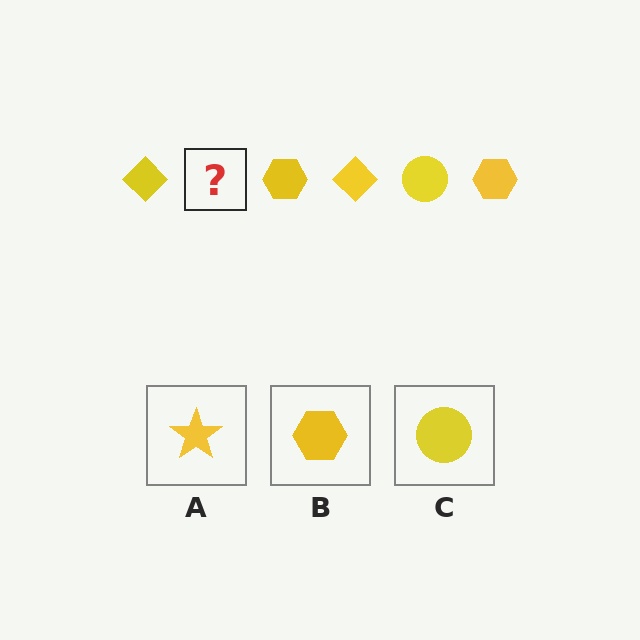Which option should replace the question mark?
Option C.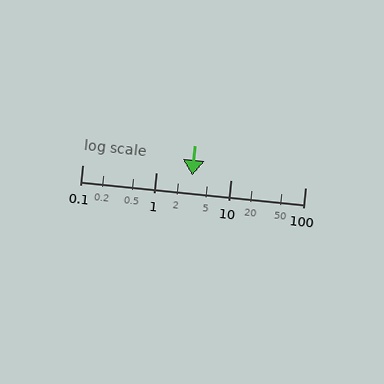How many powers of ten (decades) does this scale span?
The scale spans 3 decades, from 0.1 to 100.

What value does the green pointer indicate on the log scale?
The pointer indicates approximately 3.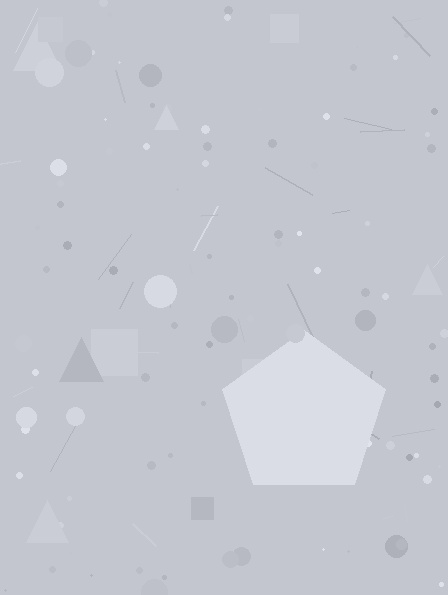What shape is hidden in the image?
A pentagon is hidden in the image.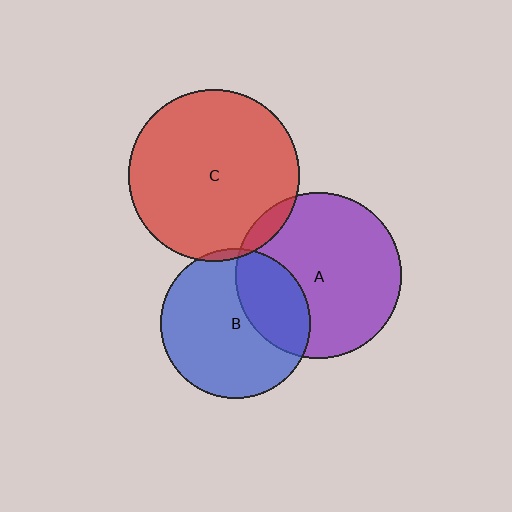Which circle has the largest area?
Circle C (red).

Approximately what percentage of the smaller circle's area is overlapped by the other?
Approximately 30%.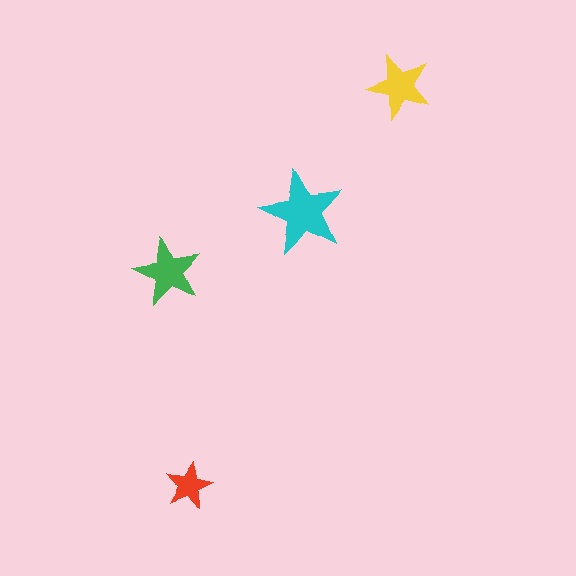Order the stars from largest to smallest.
the cyan one, the green one, the yellow one, the red one.